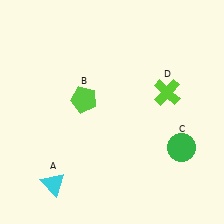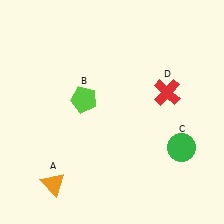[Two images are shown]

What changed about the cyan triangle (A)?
In Image 1, A is cyan. In Image 2, it changed to orange.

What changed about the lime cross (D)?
In Image 1, D is lime. In Image 2, it changed to red.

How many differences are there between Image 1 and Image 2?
There are 2 differences between the two images.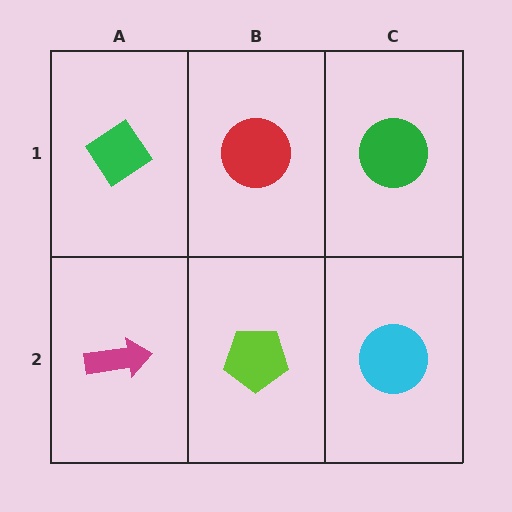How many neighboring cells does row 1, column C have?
2.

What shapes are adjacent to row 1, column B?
A lime pentagon (row 2, column B), a green diamond (row 1, column A), a green circle (row 1, column C).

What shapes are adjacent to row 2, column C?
A green circle (row 1, column C), a lime pentagon (row 2, column B).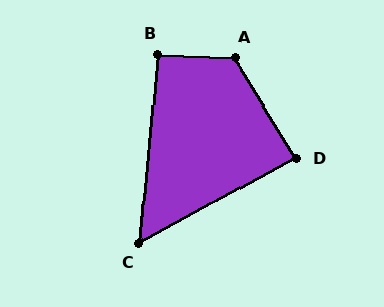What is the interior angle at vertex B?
Approximately 93 degrees (approximately right).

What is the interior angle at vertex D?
Approximately 87 degrees (approximately right).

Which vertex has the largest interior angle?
A, at approximately 124 degrees.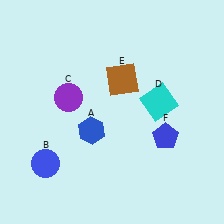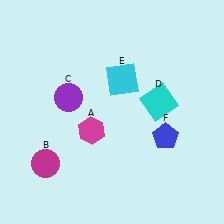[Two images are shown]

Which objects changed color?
A changed from blue to magenta. B changed from blue to magenta. E changed from brown to cyan.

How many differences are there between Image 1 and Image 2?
There are 3 differences between the two images.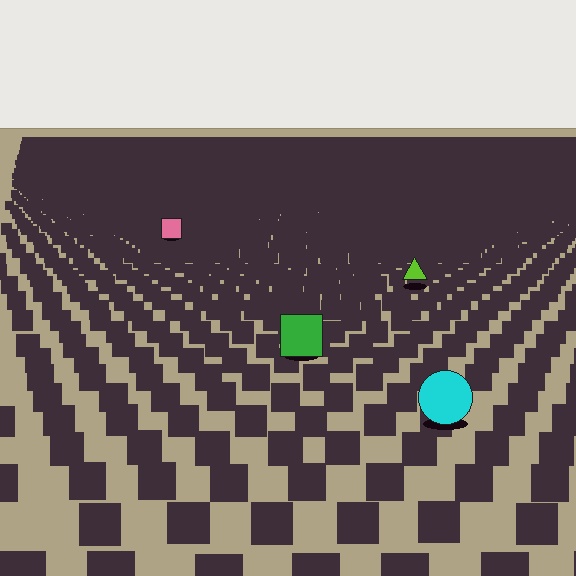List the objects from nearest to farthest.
From nearest to farthest: the cyan circle, the green square, the lime triangle, the pink square.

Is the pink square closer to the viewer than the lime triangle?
No. The lime triangle is closer — you can tell from the texture gradient: the ground texture is coarser near it.